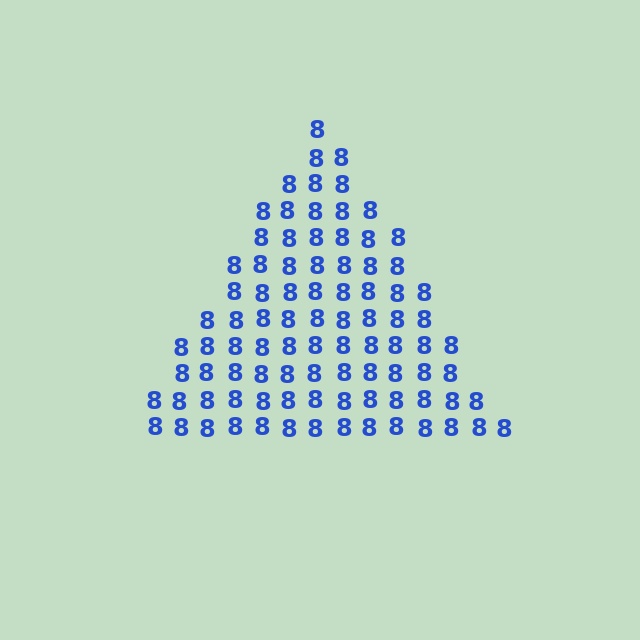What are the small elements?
The small elements are digit 8's.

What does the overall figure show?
The overall figure shows a triangle.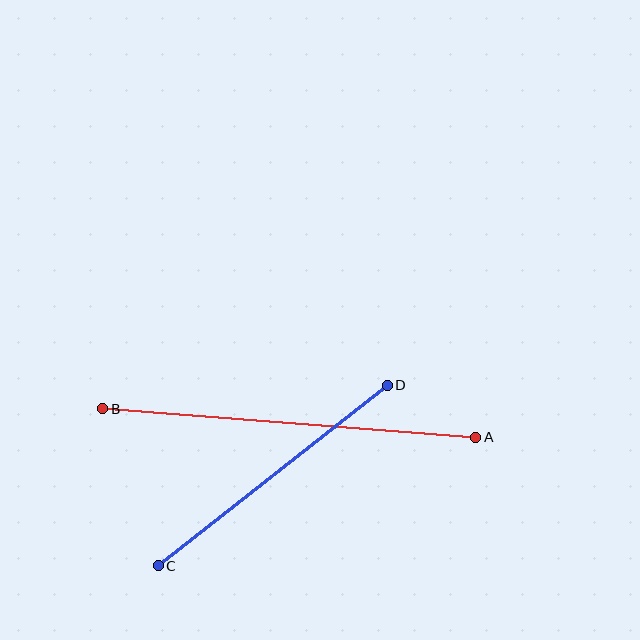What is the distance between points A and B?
The distance is approximately 374 pixels.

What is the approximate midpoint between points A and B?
The midpoint is at approximately (289, 423) pixels.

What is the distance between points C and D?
The distance is approximately 291 pixels.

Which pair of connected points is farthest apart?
Points A and B are farthest apart.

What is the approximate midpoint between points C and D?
The midpoint is at approximately (273, 475) pixels.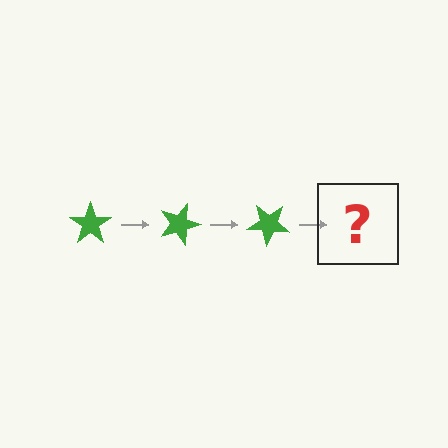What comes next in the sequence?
The next element should be a green star rotated 60 degrees.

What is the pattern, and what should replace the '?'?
The pattern is that the star rotates 20 degrees each step. The '?' should be a green star rotated 60 degrees.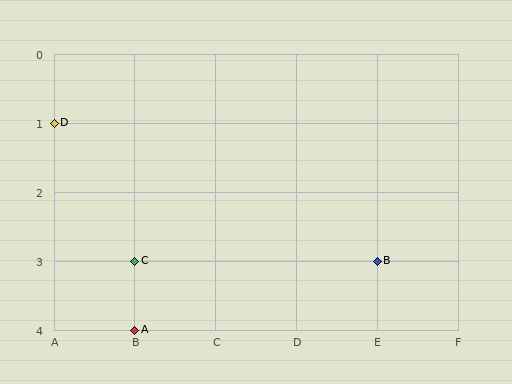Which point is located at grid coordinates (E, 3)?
Point B is at (E, 3).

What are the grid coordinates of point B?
Point B is at grid coordinates (E, 3).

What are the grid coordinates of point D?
Point D is at grid coordinates (A, 1).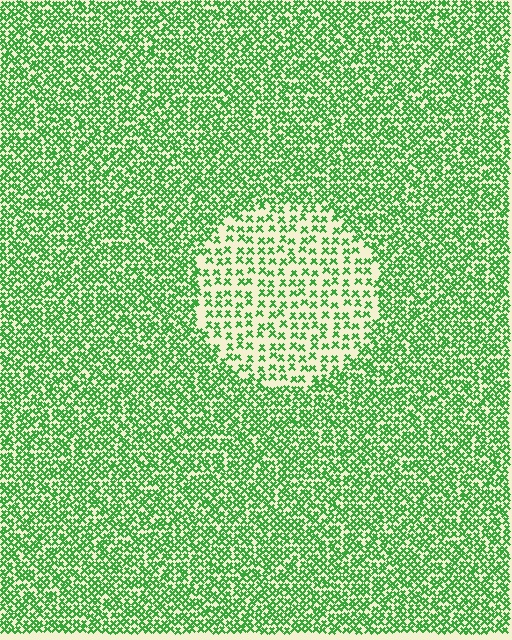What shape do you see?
I see a circle.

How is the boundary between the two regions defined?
The boundary is defined by a change in element density (approximately 2.1x ratio). All elements are the same color, size, and shape.